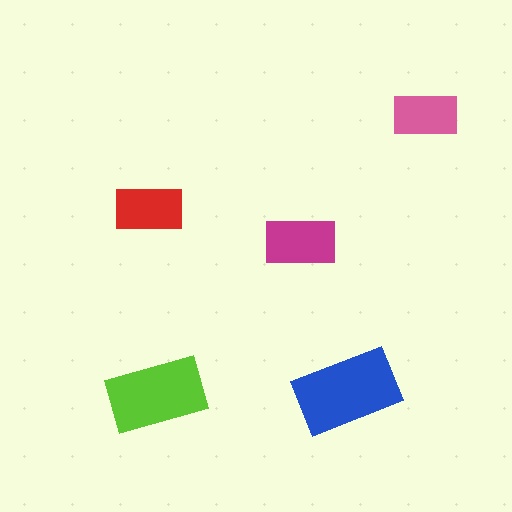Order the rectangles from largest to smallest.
the blue one, the lime one, the magenta one, the red one, the pink one.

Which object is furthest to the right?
The pink rectangle is rightmost.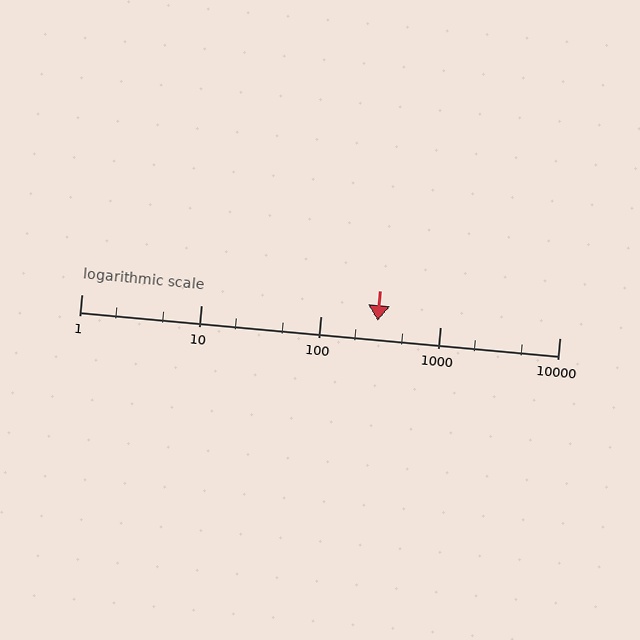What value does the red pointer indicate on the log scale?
The pointer indicates approximately 300.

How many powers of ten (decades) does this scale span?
The scale spans 4 decades, from 1 to 10000.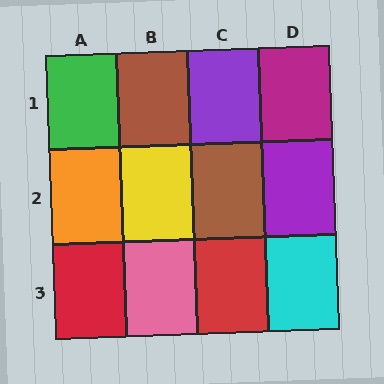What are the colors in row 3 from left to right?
Red, pink, red, cyan.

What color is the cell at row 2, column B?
Yellow.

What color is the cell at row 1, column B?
Brown.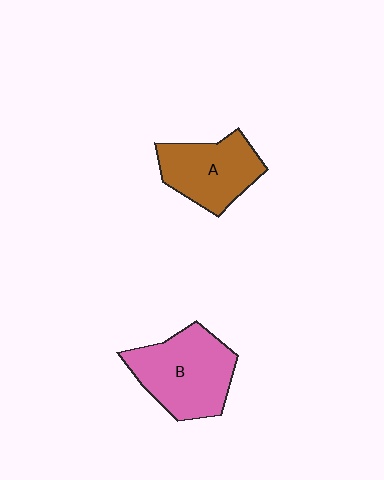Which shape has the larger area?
Shape B (pink).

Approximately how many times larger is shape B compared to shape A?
Approximately 1.2 times.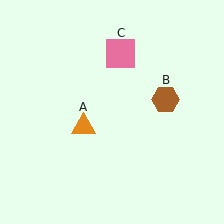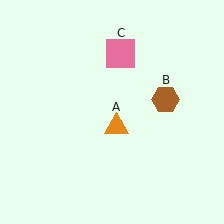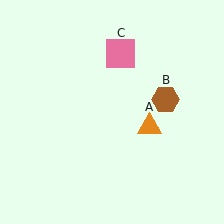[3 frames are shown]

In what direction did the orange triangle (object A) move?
The orange triangle (object A) moved right.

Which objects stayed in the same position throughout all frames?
Brown hexagon (object B) and pink square (object C) remained stationary.